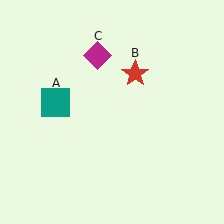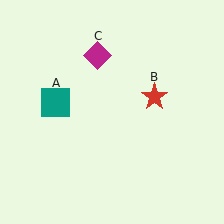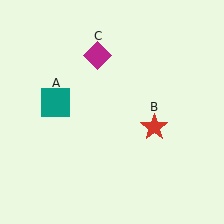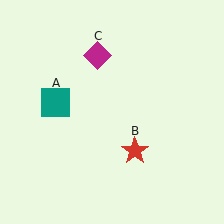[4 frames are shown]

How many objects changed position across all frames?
1 object changed position: red star (object B).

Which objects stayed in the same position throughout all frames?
Teal square (object A) and magenta diamond (object C) remained stationary.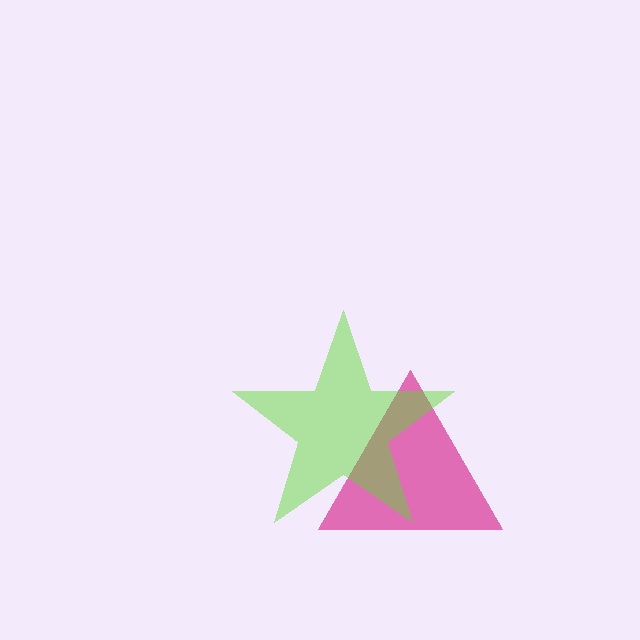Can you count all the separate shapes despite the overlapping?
Yes, there are 2 separate shapes.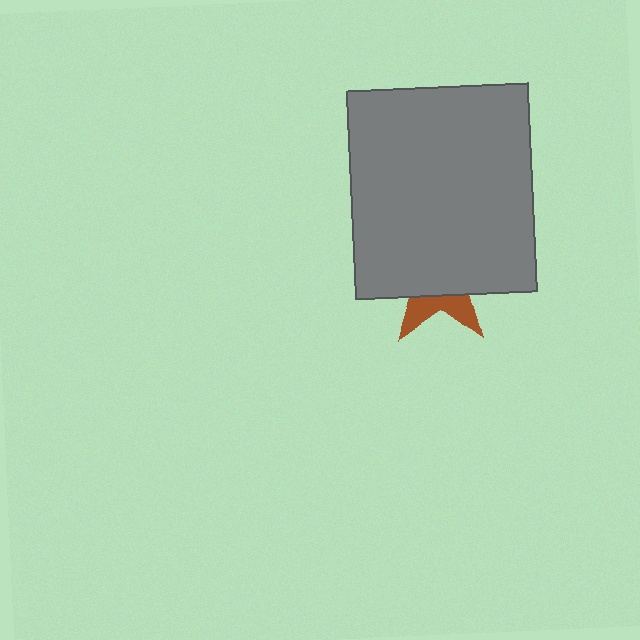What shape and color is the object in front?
The object in front is a gray rectangle.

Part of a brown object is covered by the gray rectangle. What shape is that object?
It is a star.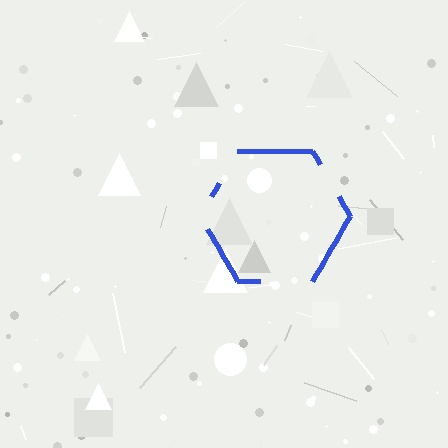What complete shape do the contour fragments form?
The contour fragments form a hexagon.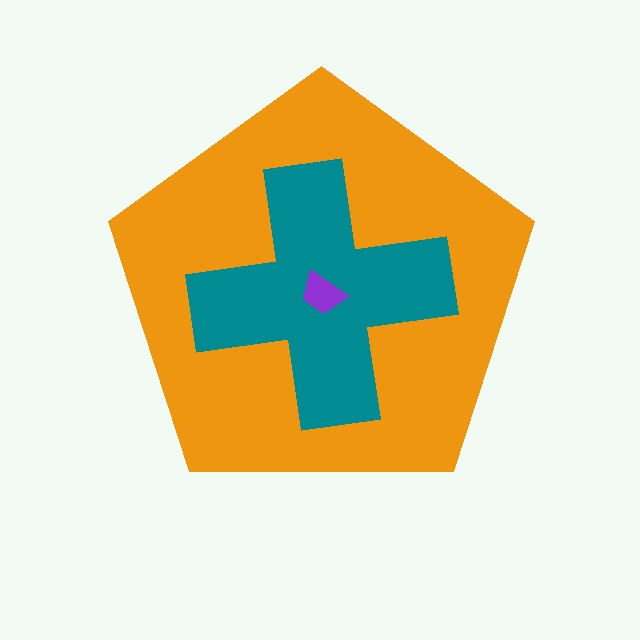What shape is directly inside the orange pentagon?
The teal cross.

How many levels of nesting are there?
3.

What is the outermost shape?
The orange pentagon.